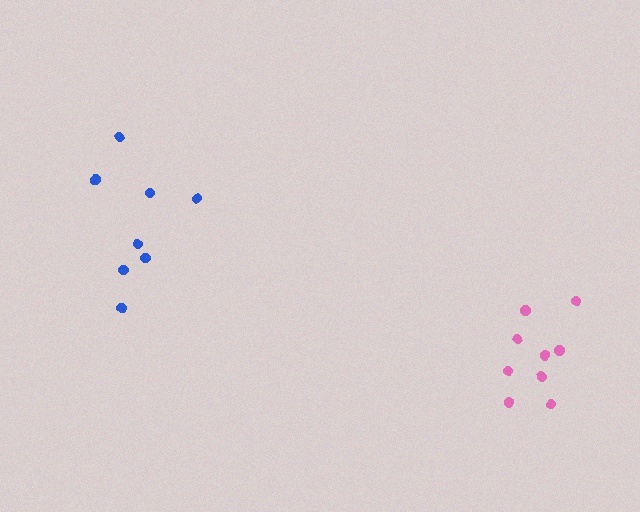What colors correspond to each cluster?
The clusters are colored: blue, pink.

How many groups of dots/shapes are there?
There are 2 groups.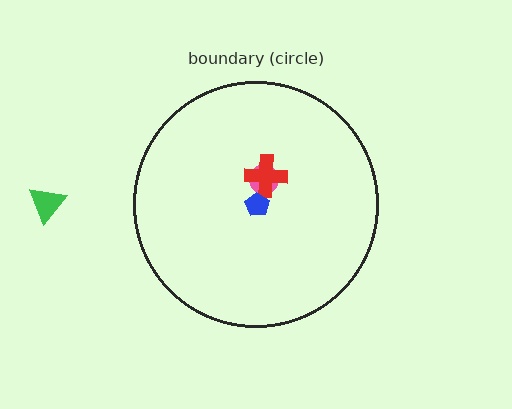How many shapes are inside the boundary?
3 inside, 1 outside.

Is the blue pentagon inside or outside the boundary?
Inside.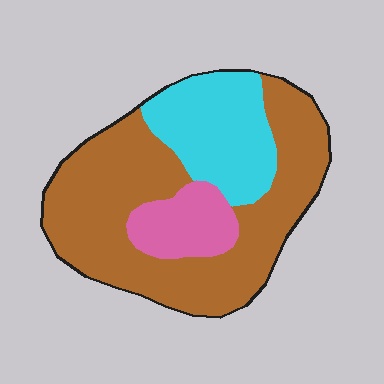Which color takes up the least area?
Pink, at roughly 15%.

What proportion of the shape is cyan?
Cyan covers 25% of the shape.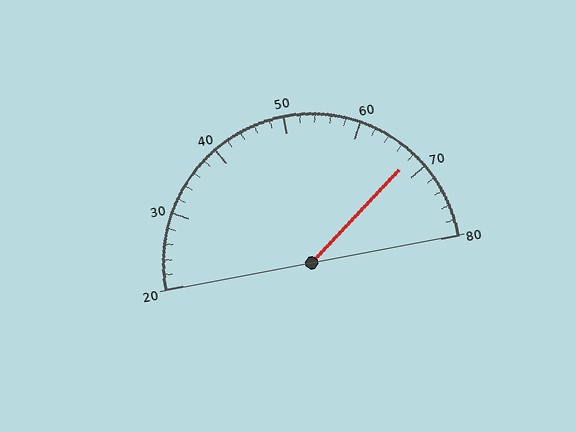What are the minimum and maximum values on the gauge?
The gauge ranges from 20 to 80.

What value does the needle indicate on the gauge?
The needle indicates approximately 68.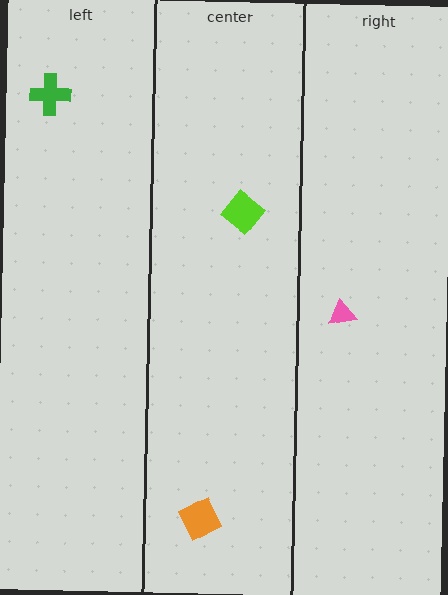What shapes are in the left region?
The green cross.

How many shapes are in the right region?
1.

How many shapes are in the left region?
1.